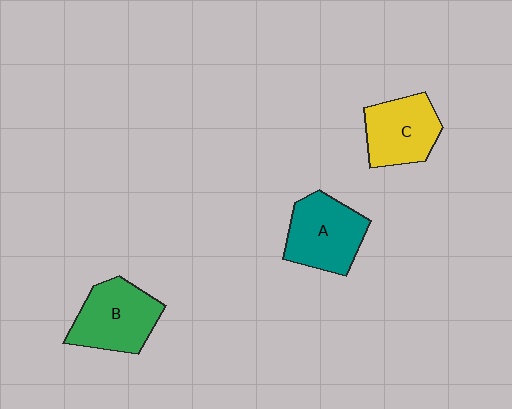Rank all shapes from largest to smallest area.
From largest to smallest: B (green), A (teal), C (yellow).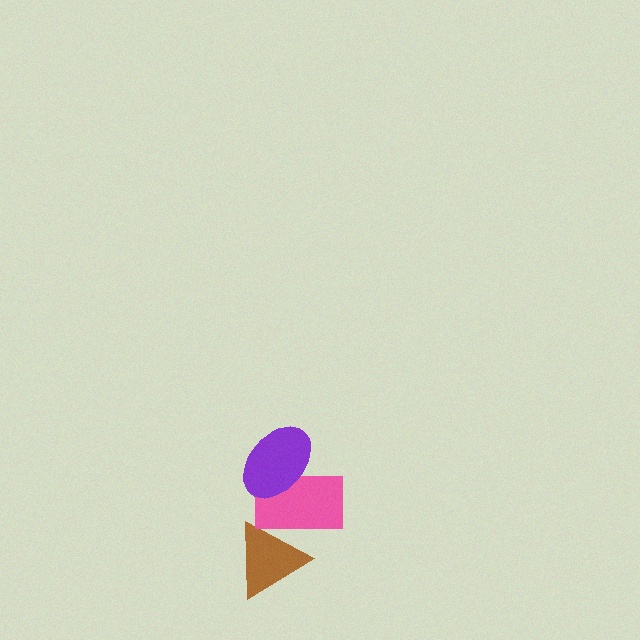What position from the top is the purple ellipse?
The purple ellipse is 1st from the top.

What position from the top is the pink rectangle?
The pink rectangle is 2nd from the top.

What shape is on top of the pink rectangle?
The purple ellipse is on top of the pink rectangle.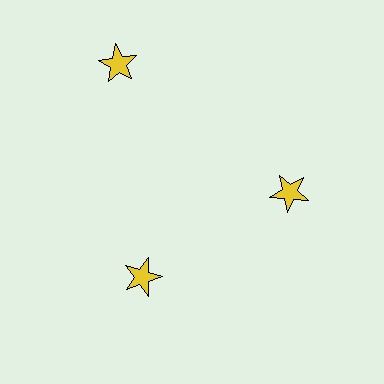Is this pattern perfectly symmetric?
No. The 3 yellow stars are arranged in a ring, but one element near the 11 o'clock position is pushed outward from the center, breaking the 3-fold rotational symmetry.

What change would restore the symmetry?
The symmetry would be restored by moving it inward, back onto the ring so that all 3 stars sit at equal angles and equal distance from the center.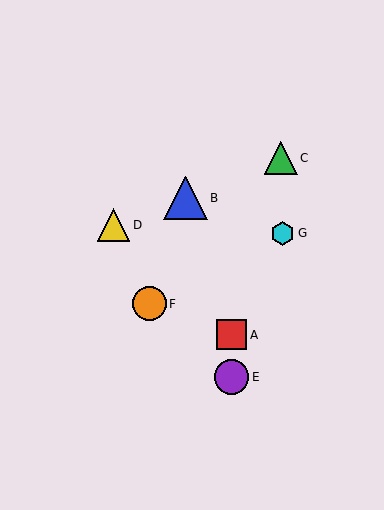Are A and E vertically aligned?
Yes, both are at x≈232.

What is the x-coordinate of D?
Object D is at x≈113.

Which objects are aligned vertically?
Objects A, E are aligned vertically.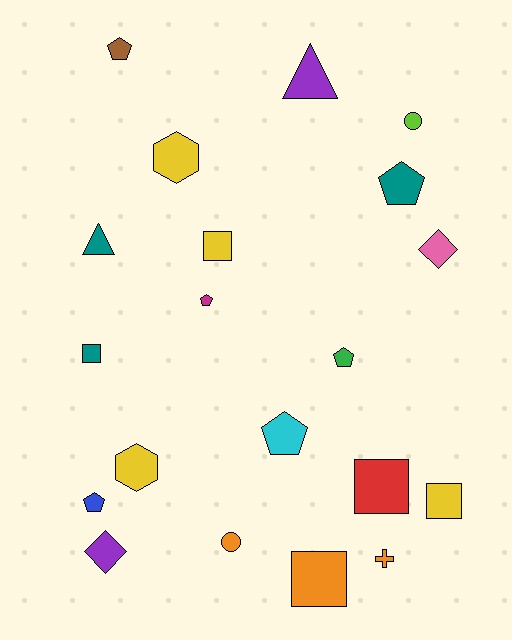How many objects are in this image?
There are 20 objects.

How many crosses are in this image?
There is 1 cross.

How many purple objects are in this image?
There are 2 purple objects.